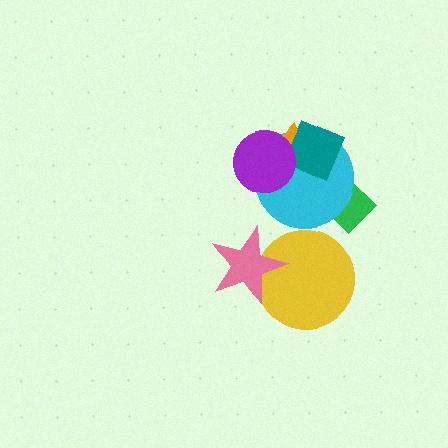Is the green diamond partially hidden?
Yes, it is partially covered by another shape.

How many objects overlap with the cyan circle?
4 objects overlap with the cyan circle.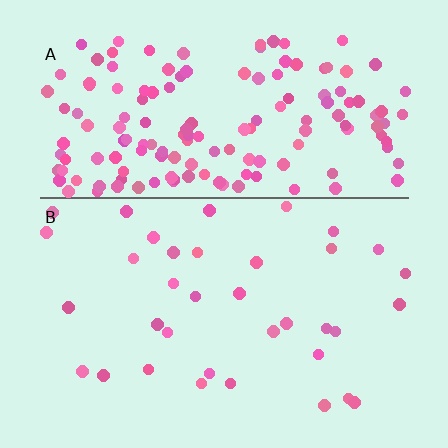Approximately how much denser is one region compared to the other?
Approximately 4.5× — region A over region B.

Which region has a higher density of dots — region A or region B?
A (the top).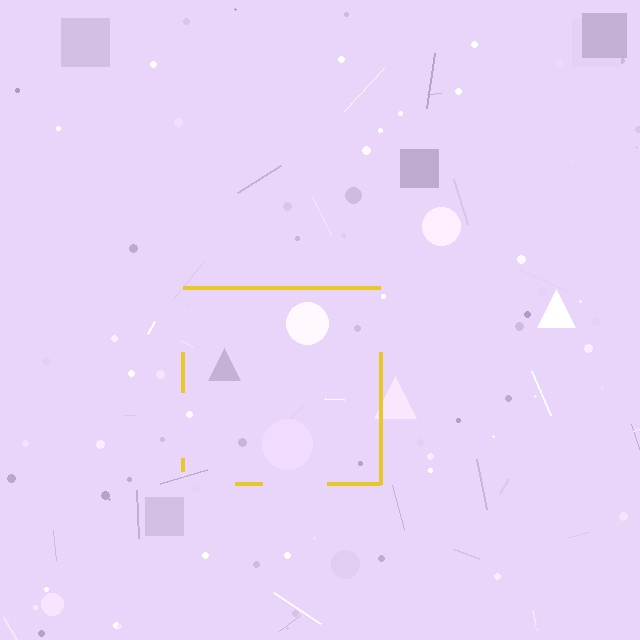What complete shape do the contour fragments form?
The contour fragments form a square.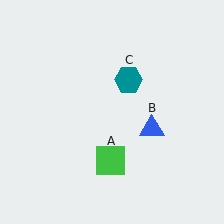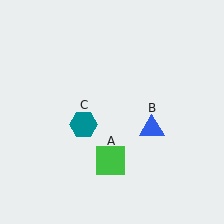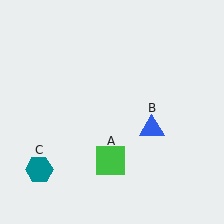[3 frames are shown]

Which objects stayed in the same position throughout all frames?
Green square (object A) and blue triangle (object B) remained stationary.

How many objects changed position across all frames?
1 object changed position: teal hexagon (object C).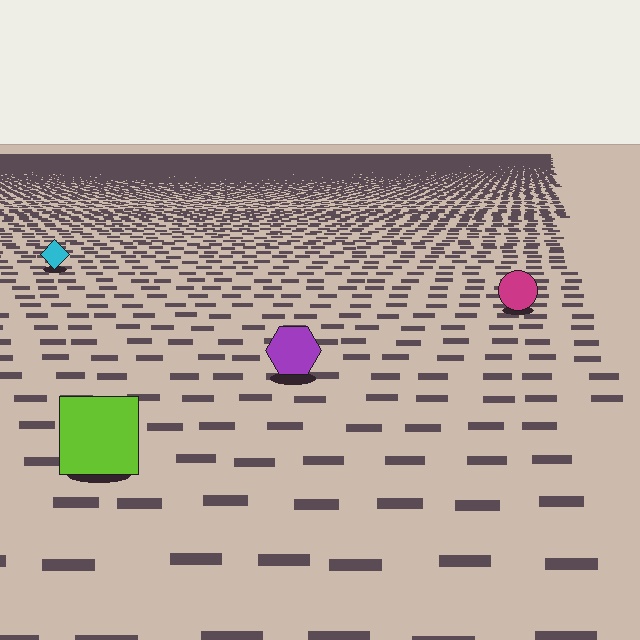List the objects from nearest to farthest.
From nearest to farthest: the lime square, the purple hexagon, the magenta circle, the cyan diamond.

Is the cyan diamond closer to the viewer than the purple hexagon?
No. The purple hexagon is closer — you can tell from the texture gradient: the ground texture is coarser near it.